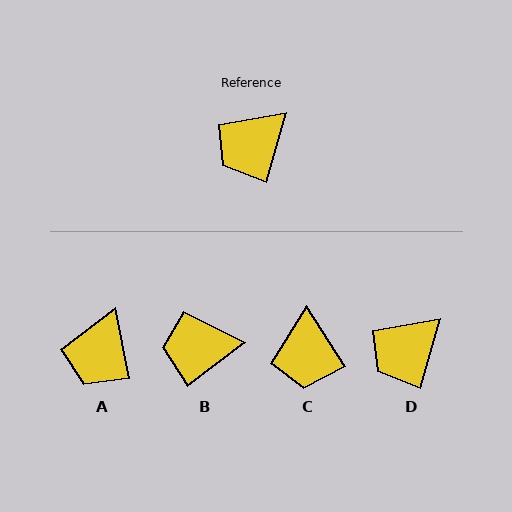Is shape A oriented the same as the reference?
No, it is off by about 27 degrees.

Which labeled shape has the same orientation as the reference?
D.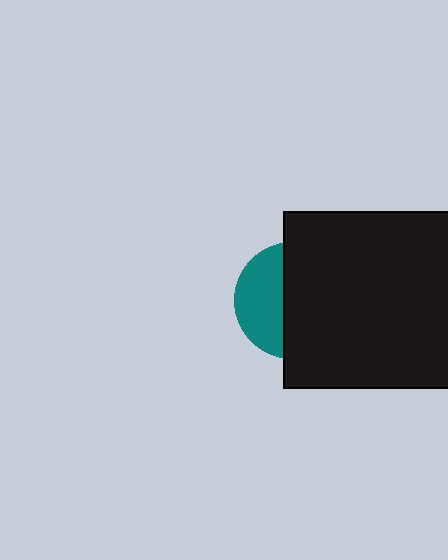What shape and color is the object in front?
The object in front is a black rectangle.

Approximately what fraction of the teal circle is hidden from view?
Roughly 60% of the teal circle is hidden behind the black rectangle.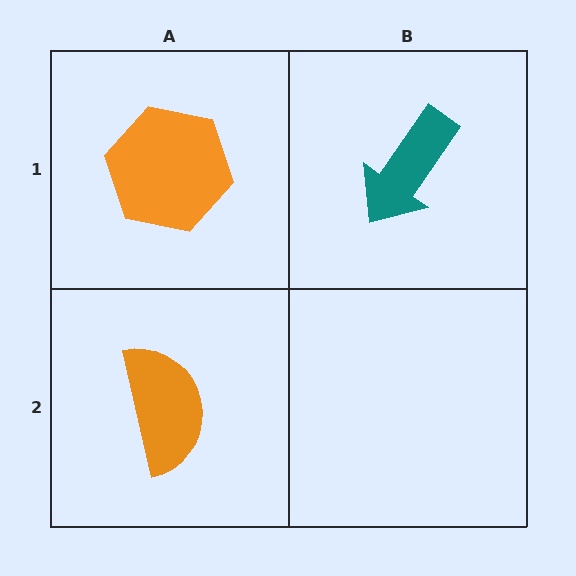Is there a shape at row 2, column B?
No, that cell is empty.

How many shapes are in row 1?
2 shapes.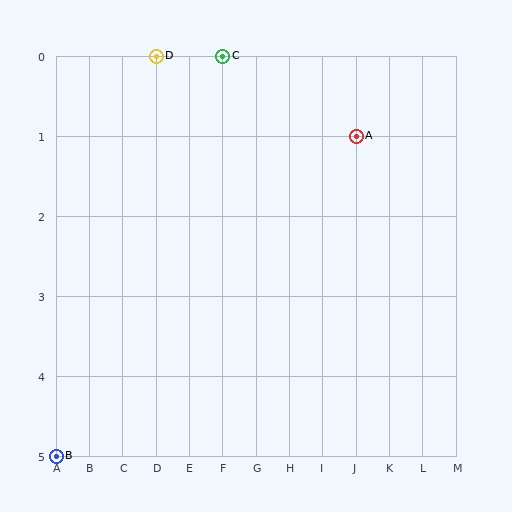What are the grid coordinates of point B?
Point B is at grid coordinates (A, 5).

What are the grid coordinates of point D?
Point D is at grid coordinates (D, 0).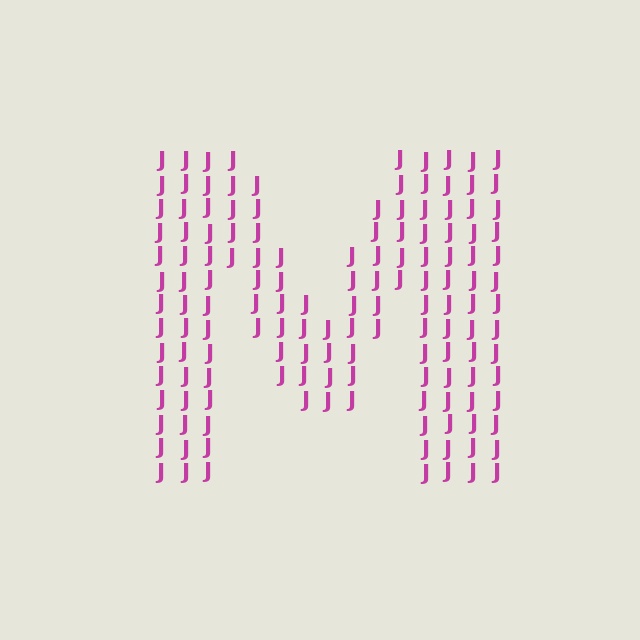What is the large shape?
The large shape is the letter M.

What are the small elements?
The small elements are letter J's.